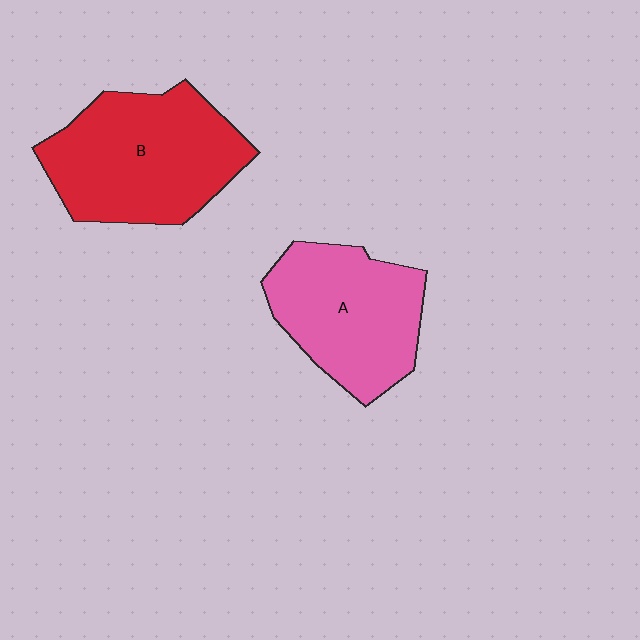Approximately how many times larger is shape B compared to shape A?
Approximately 1.2 times.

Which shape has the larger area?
Shape B (red).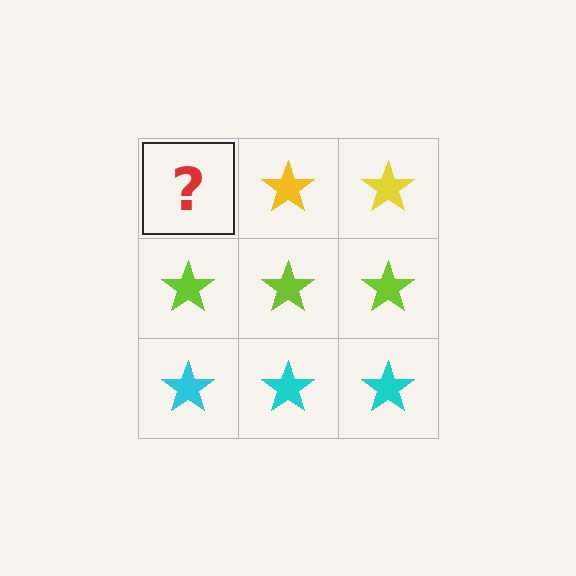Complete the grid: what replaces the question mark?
The question mark should be replaced with a yellow star.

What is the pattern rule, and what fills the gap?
The rule is that each row has a consistent color. The gap should be filled with a yellow star.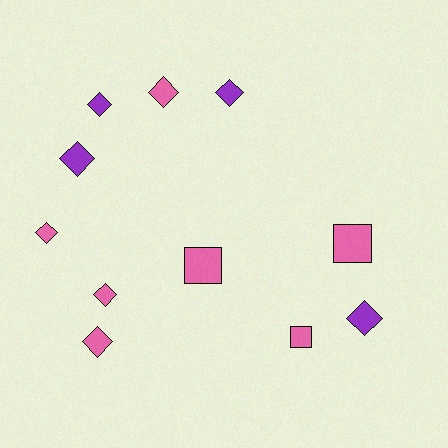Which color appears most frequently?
Pink, with 7 objects.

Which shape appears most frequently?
Diamond, with 8 objects.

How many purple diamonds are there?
There are 4 purple diamonds.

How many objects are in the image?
There are 11 objects.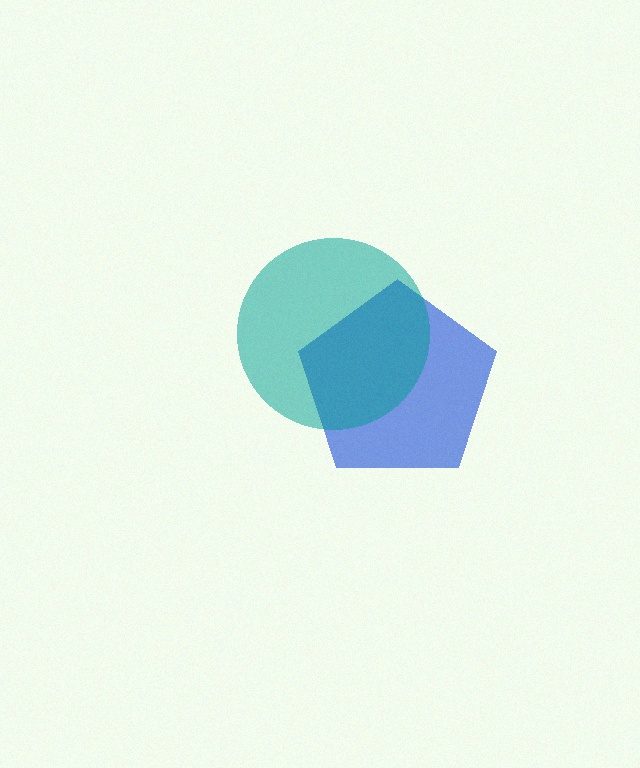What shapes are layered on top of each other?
The layered shapes are: a blue pentagon, a teal circle.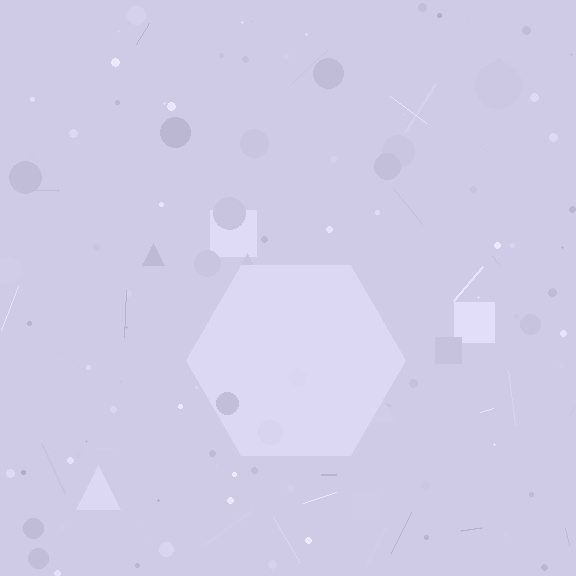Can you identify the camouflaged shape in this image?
The camouflaged shape is a hexagon.